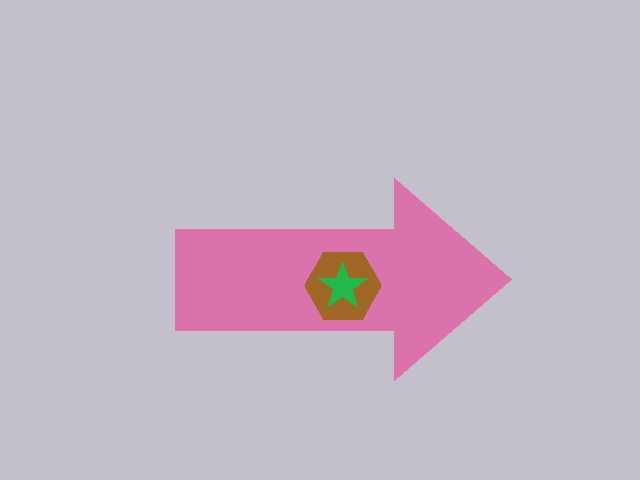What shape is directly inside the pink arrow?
The brown hexagon.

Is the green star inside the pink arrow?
Yes.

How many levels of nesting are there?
3.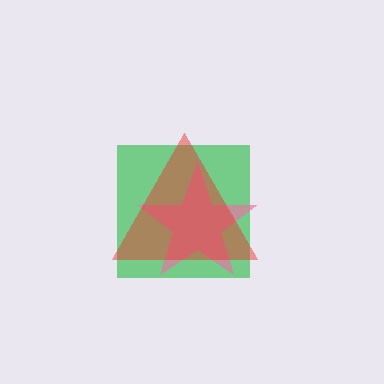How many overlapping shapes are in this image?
There are 3 overlapping shapes in the image.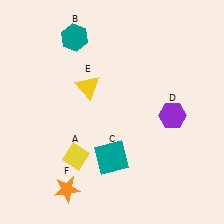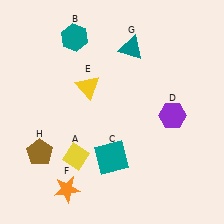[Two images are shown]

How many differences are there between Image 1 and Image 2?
There are 2 differences between the two images.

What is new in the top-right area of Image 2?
A teal triangle (G) was added in the top-right area of Image 2.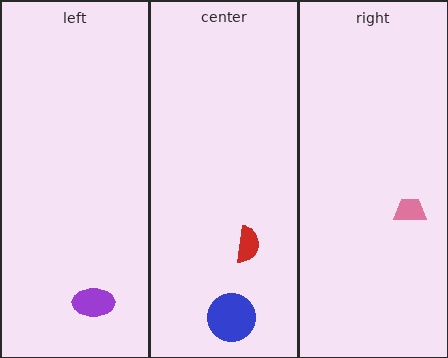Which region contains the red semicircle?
The center region.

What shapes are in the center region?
The red semicircle, the blue circle.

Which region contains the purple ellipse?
The left region.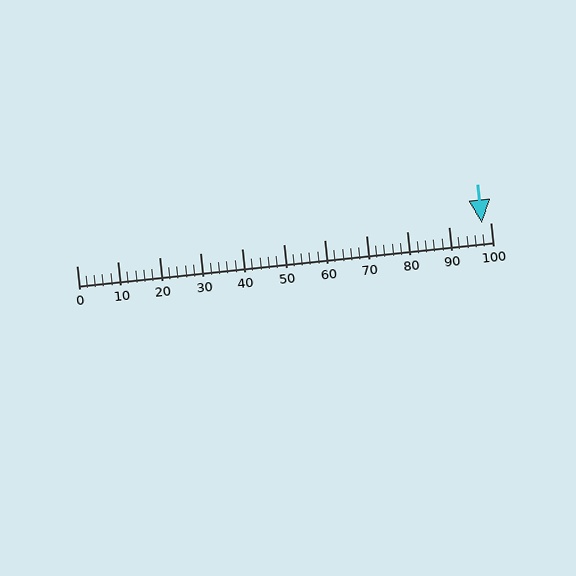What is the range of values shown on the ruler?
The ruler shows values from 0 to 100.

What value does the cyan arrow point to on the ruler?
The cyan arrow points to approximately 98.